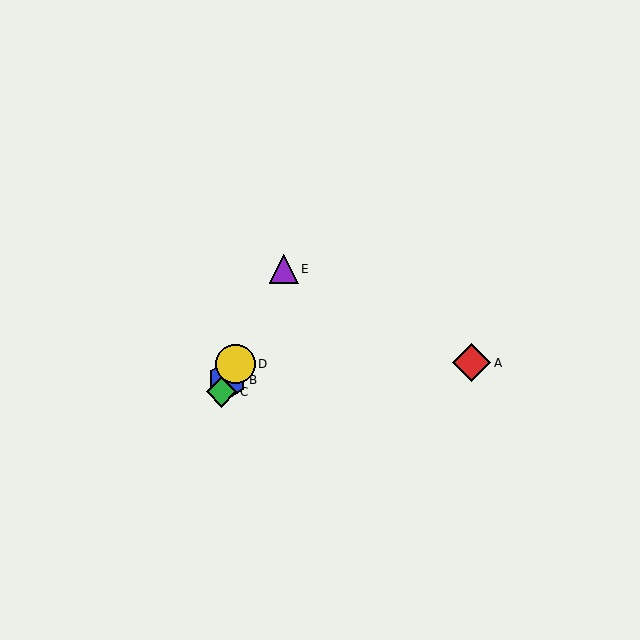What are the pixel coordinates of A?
Object A is at (471, 363).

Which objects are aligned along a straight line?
Objects B, C, D, E are aligned along a straight line.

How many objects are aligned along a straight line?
4 objects (B, C, D, E) are aligned along a straight line.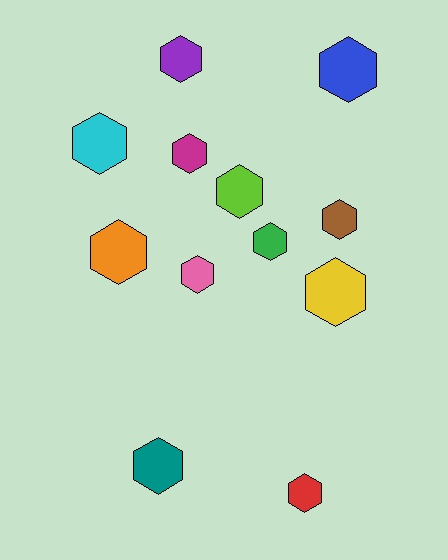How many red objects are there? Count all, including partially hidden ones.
There is 1 red object.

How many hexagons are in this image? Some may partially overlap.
There are 12 hexagons.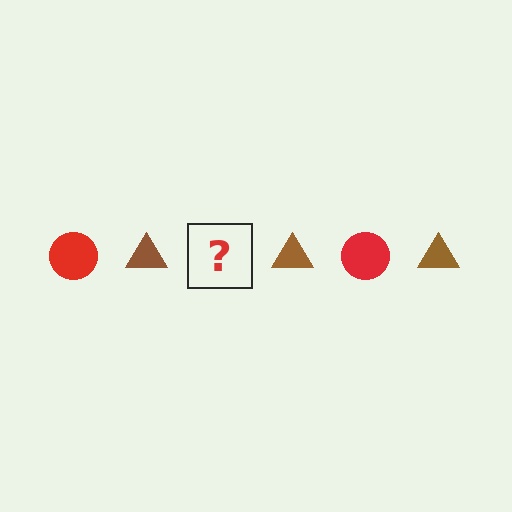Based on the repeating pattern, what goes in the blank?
The blank should be a red circle.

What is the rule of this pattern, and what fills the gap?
The rule is that the pattern alternates between red circle and brown triangle. The gap should be filled with a red circle.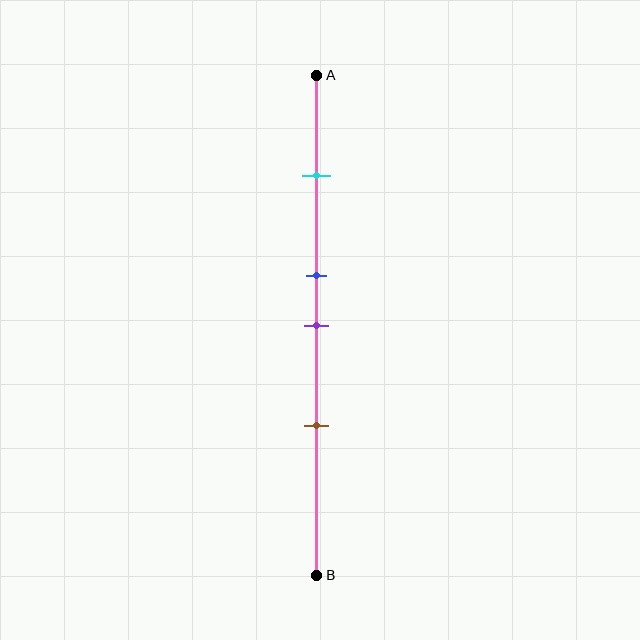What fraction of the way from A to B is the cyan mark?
The cyan mark is approximately 20% (0.2) of the way from A to B.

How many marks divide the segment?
There are 4 marks dividing the segment.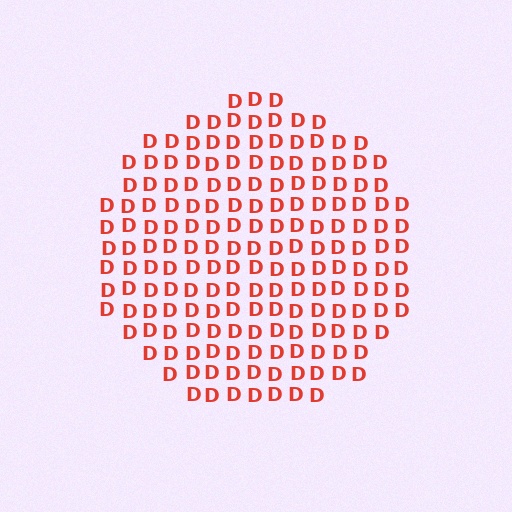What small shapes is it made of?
It is made of small letter D's.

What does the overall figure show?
The overall figure shows a circle.